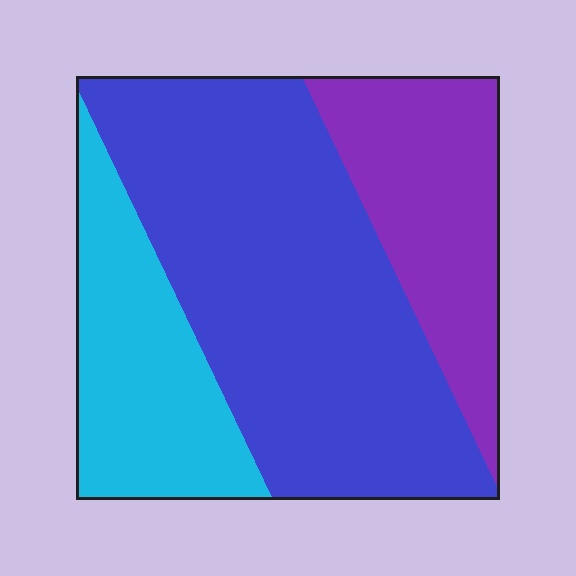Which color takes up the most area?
Blue, at roughly 55%.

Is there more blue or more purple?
Blue.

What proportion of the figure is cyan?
Cyan covers around 25% of the figure.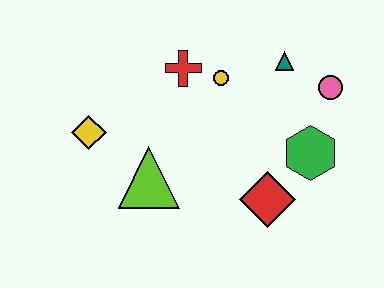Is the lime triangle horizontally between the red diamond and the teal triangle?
No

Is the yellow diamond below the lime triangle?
No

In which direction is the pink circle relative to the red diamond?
The pink circle is above the red diamond.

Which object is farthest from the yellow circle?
The yellow diamond is farthest from the yellow circle.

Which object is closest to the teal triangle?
The pink circle is closest to the teal triangle.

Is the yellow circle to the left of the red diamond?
Yes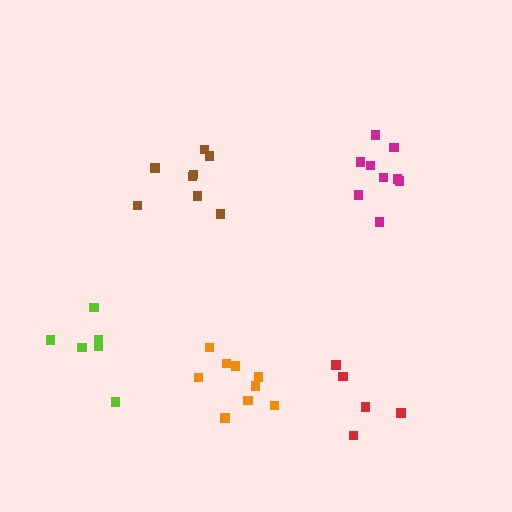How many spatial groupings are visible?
There are 5 spatial groupings.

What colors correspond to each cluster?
The clusters are colored: lime, brown, orange, red, magenta.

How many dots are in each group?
Group 1: 6 dots, Group 2: 8 dots, Group 3: 9 dots, Group 4: 5 dots, Group 5: 9 dots (37 total).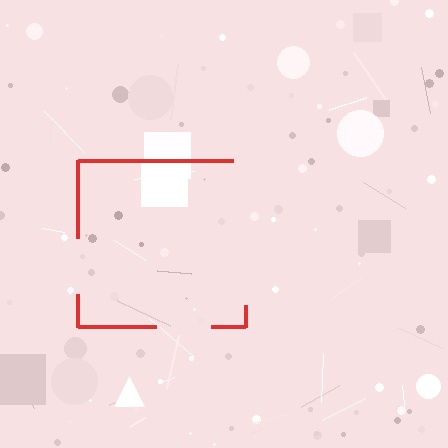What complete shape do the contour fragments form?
The contour fragments form a square.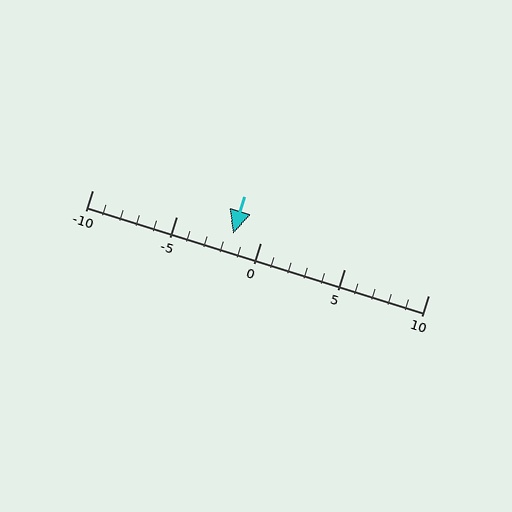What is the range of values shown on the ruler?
The ruler shows values from -10 to 10.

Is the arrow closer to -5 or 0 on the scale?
The arrow is closer to 0.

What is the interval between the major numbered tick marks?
The major tick marks are spaced 5 units apart.